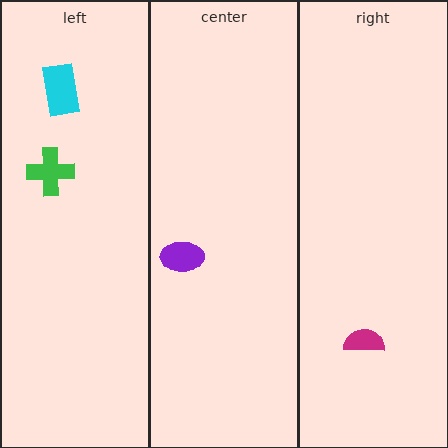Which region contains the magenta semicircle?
The right region.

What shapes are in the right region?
The magenta semicircle.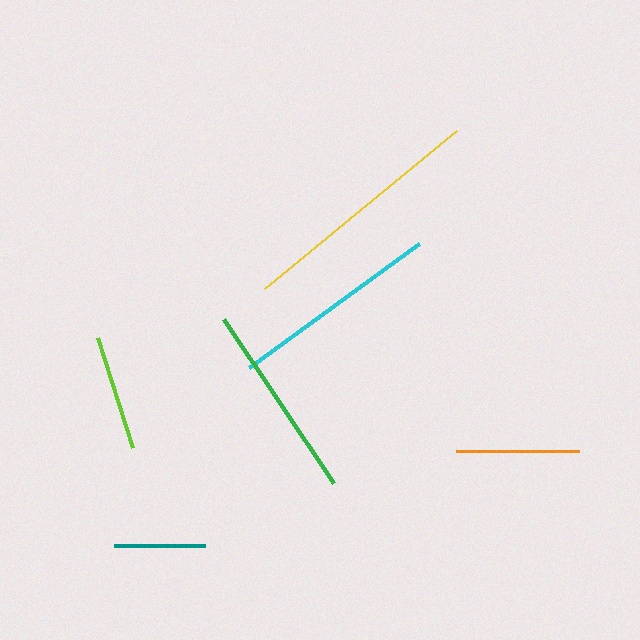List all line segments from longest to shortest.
From longest to shortest: yellow, cyan, green, orange, lime, teal.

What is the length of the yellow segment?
The yellow segment is approximately 249 pixels long.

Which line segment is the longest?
The yellow line is the longest at approximately 249 pixels.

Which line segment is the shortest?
The teal line is the shortest at approximately 91 pixels.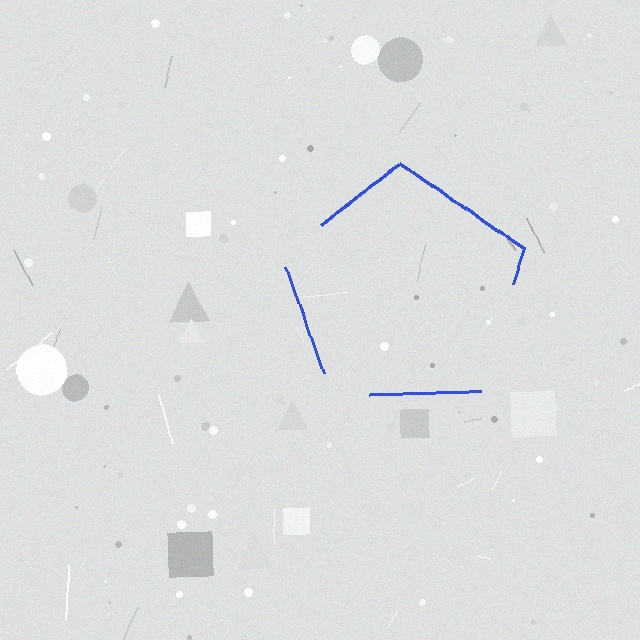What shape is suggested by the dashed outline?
The dashed outline suggests a pentagon.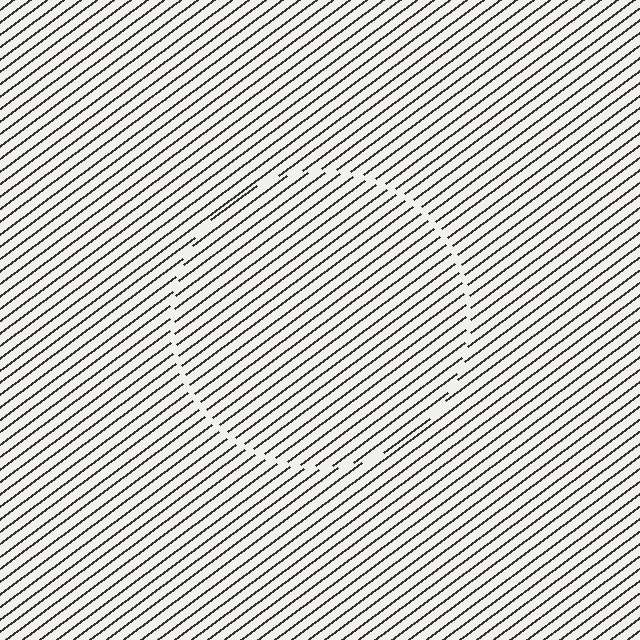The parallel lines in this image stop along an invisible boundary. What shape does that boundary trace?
An illusory circle. The interior of the shape contains the same grating, shifted by half a period — the contour is defined by the phase discontinuity where line-ends from the inner and outer gratings abut.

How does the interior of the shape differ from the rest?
The interior of the shape contains the same grating, shifted by half a period — the contour is defined by the phase discontinuity where line-ends from the inner and outer gratings abut.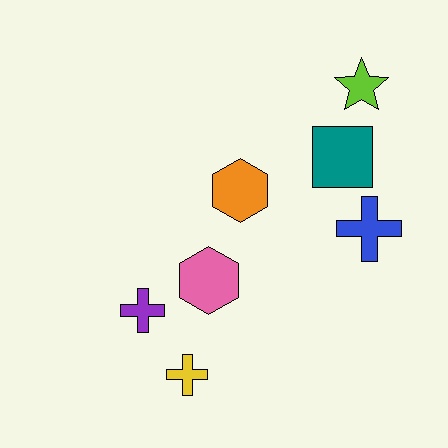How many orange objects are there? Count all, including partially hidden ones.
There is 1 orange object.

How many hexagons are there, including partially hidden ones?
There are 2 hexagons.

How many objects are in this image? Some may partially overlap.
There are 7 objects.